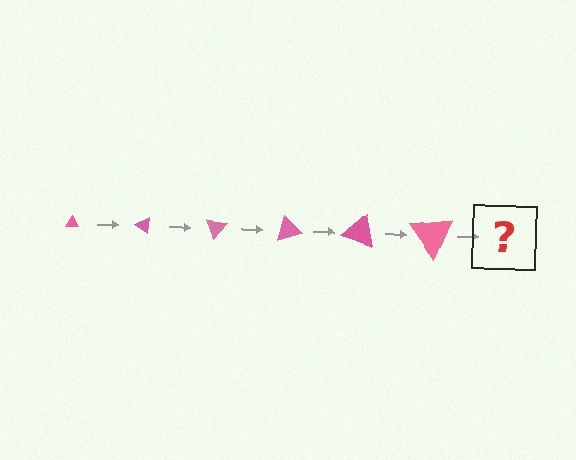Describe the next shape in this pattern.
It should be a triangle, larger than the previous one and rotated 210 degrees from the start.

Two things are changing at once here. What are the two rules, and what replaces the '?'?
The two rules are that the triangle grows larger each step and it rotates 35 degrees each step. The '?' should be a triangle, larger than the previous one and rotated 210 degrees from the start.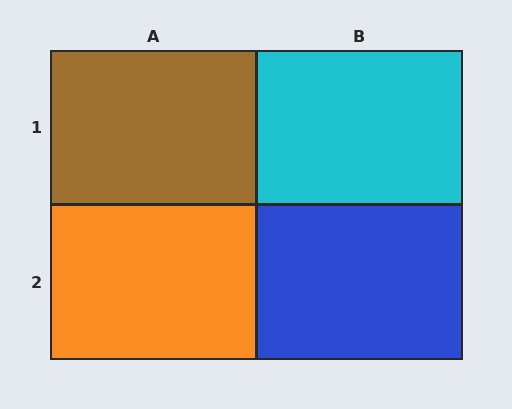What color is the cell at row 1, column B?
Cyan.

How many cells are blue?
1 cell is blue.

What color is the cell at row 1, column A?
Brown.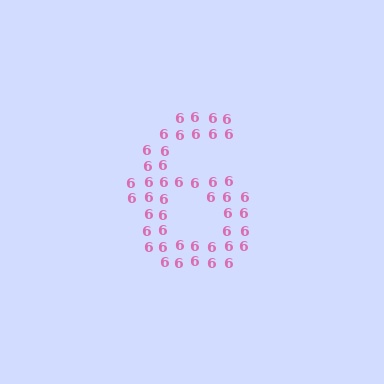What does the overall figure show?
The overall figure shows the digit 6.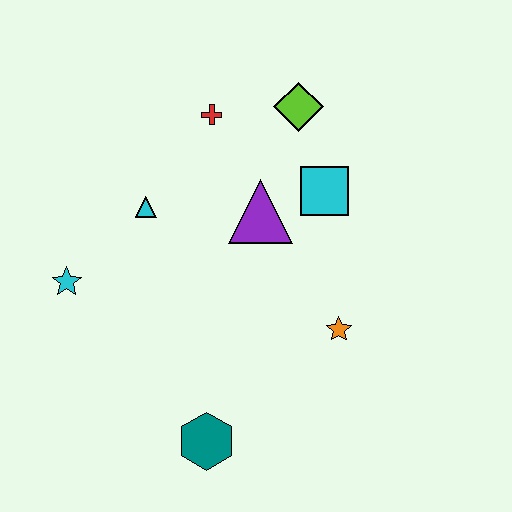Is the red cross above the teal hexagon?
Yes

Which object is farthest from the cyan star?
The lime diamond is farthest from the cyan star.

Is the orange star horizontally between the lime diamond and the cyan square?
No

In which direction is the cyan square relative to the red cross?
The cyan square is to the right of the red cross.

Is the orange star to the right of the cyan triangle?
Yes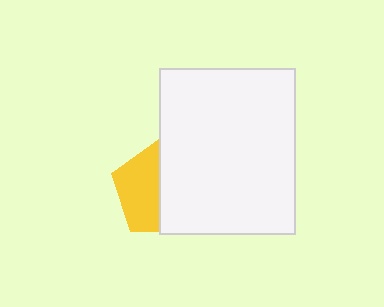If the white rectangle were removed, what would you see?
You would see the complete yellow pentagon.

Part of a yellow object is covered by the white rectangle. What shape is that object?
It is a pentagon.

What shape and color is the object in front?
The object in front is a white rectangle.